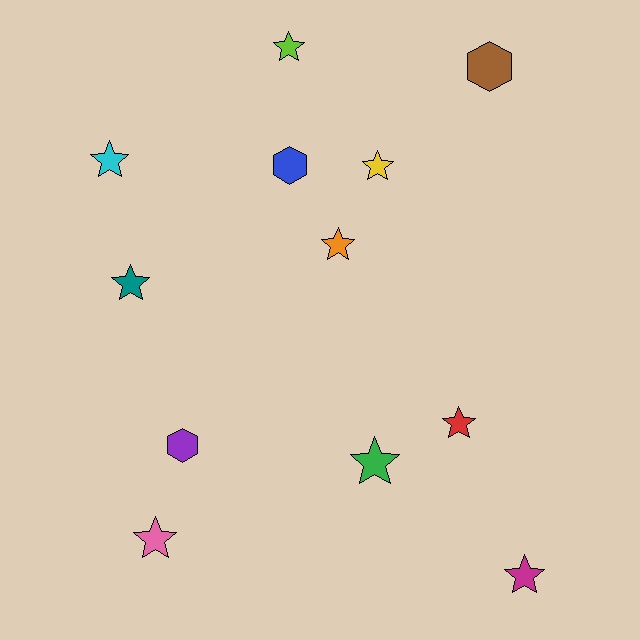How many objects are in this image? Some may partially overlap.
There are 12 objects.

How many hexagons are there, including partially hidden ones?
There are 3 hexagons.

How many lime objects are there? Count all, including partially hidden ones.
There is 1 lime object.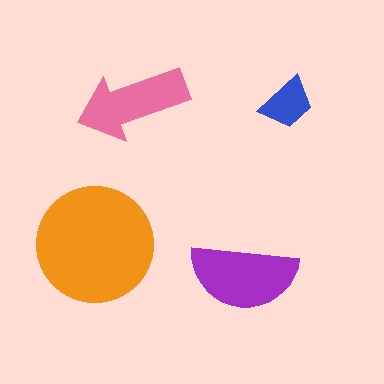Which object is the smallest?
The blue trapezoid.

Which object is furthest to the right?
The blue trapezoid is rightmost.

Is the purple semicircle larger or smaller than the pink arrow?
Larger.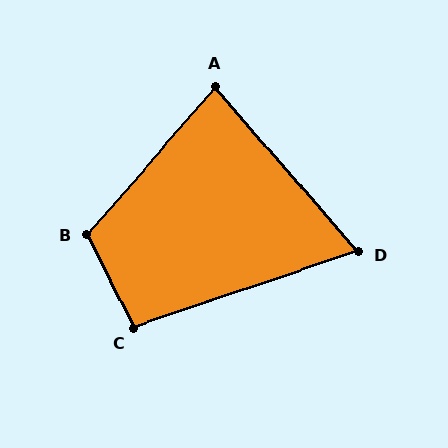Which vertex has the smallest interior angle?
D, at approximately 68 degrees.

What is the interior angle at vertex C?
Approximately 98 degrees (obtuse).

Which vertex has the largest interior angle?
B, at approximately 112 degrees.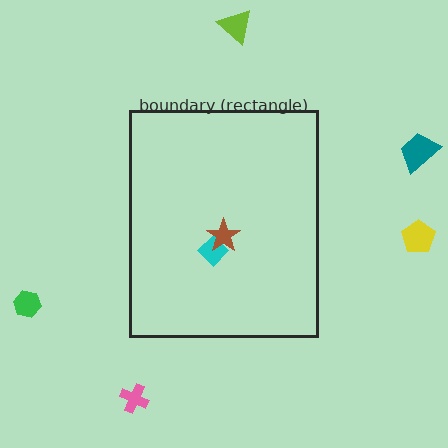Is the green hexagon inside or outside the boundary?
Outside.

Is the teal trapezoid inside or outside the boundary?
Outside.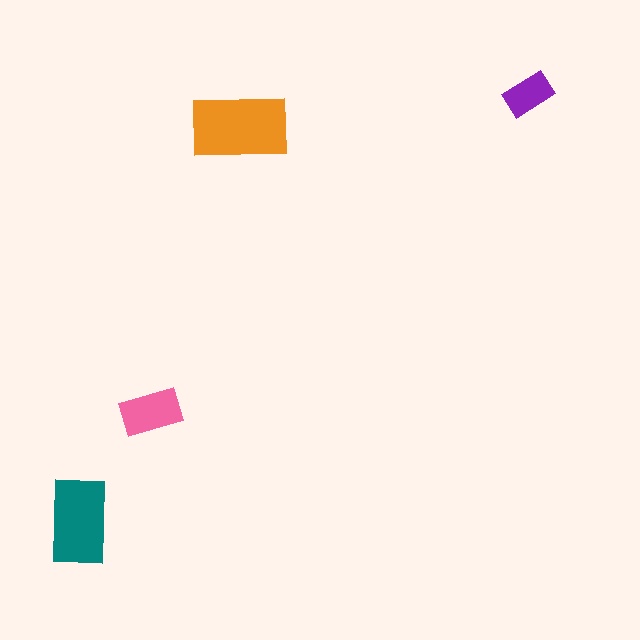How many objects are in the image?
There are 4 objects in the image.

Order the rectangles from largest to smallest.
the orange one, the teal one, the pink one, the purple one.